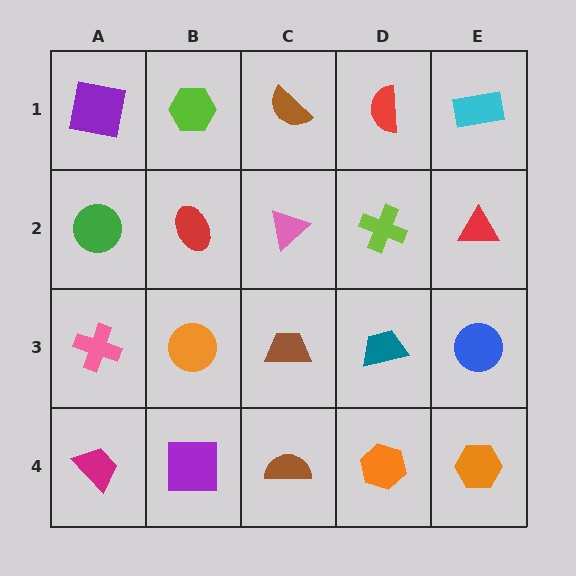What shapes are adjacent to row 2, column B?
A lime hexagon (row 1, column B), an orange circle (row 3, column B), a green circle (row 2, column A), a pink triangle (row 2, column C).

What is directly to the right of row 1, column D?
A cyan rectangle.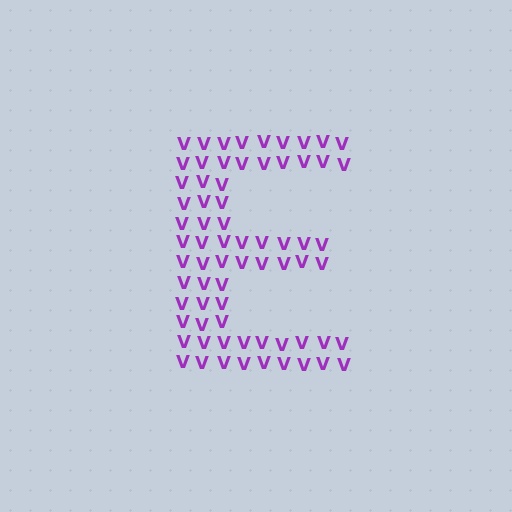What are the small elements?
The small elements are letter V's.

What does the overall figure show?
The overall figure shows the letter E.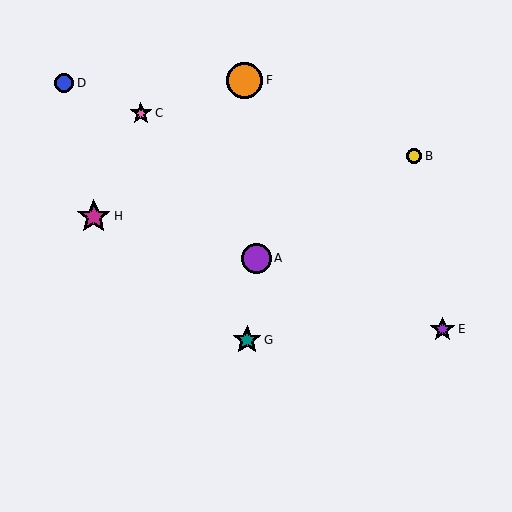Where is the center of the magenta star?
The center of the magenta star is at (94, 216).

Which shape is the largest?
The orange circle (labeled F) is the largest.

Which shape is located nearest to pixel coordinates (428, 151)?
The yellow circle (labeled B) at (414, 156) is nearest to that location.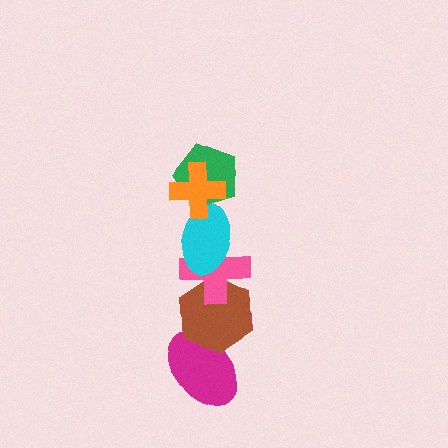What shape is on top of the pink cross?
The cyan ellipse is on top of the pink cross.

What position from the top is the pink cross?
The pink cross is 4th from the top.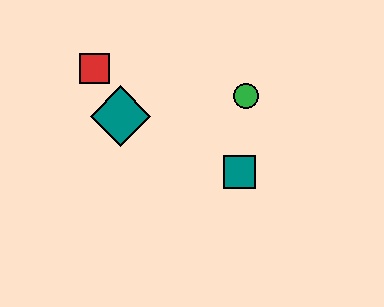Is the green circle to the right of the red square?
Yes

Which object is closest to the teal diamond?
The red square is closest to the teal diamond.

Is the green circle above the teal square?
Yes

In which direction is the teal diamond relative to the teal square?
The teal diamond is to the left of the teal square.